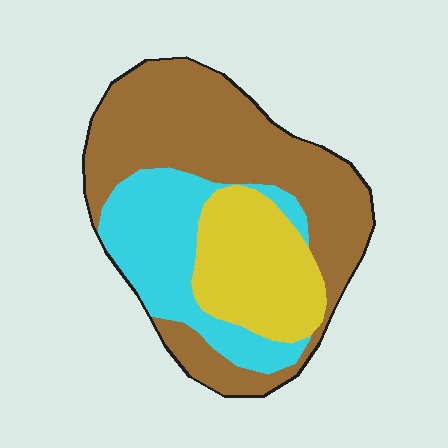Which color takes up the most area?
Brown, at roughly 50%.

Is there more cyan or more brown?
Brown.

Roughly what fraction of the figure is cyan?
Cyan covers 25% of the figure.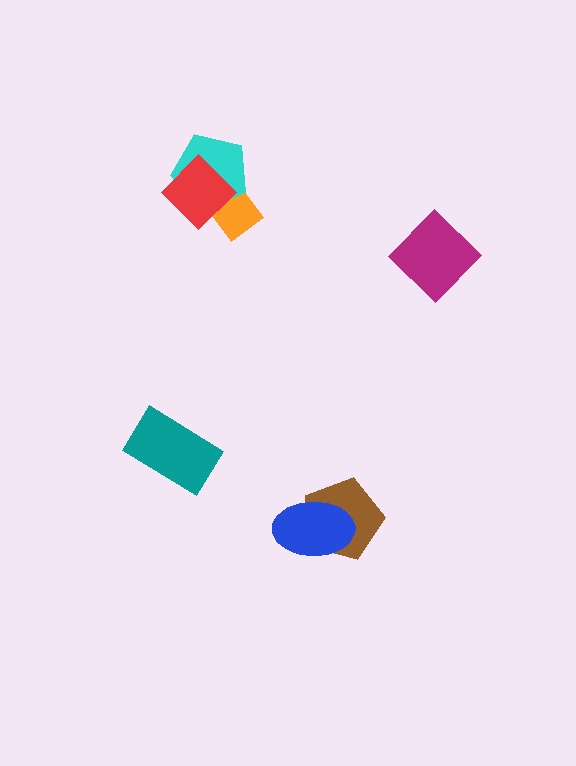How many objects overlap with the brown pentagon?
1 object overlaps with the brown pentagon.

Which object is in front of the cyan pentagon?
The red diamond is in front of the cyan pentagon.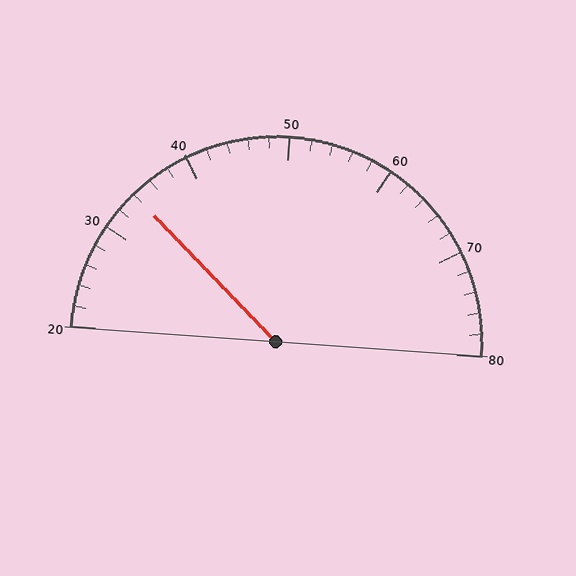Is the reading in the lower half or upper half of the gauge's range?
The reading is in the lower half of the range (20 to 80).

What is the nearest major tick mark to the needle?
The nearest major tick mark is 30.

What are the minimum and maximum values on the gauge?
The gauge ranges from 20 to 80.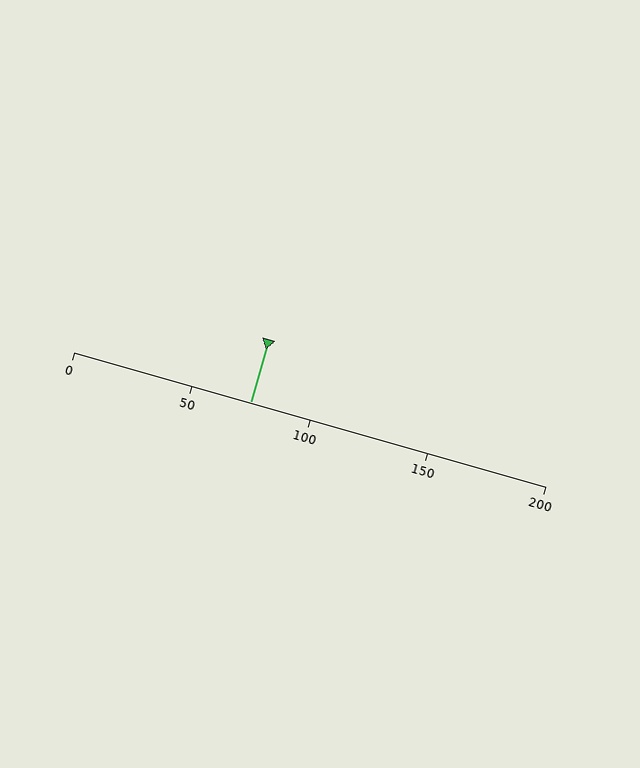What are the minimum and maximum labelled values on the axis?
The axis runs from 0 to 200.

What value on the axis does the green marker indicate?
The marker indicates approximately 75.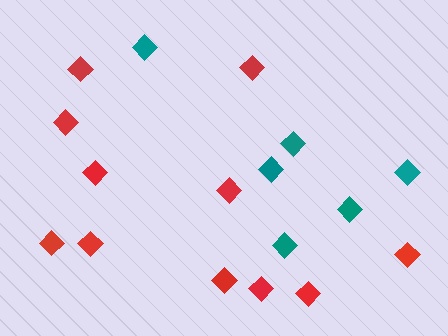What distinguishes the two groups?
There are 2 groups: one group of red diamonds (11) and one group of teal diamonds (6).